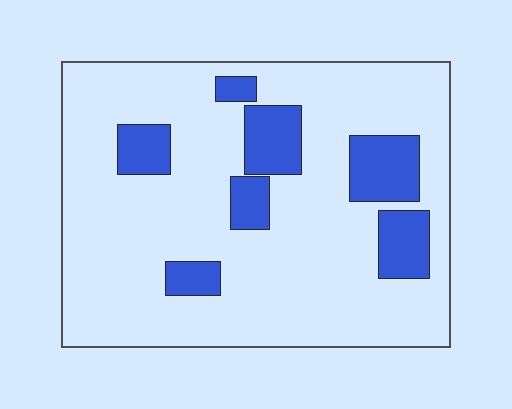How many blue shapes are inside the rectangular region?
7.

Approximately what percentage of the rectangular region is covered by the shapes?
Approximately 20%.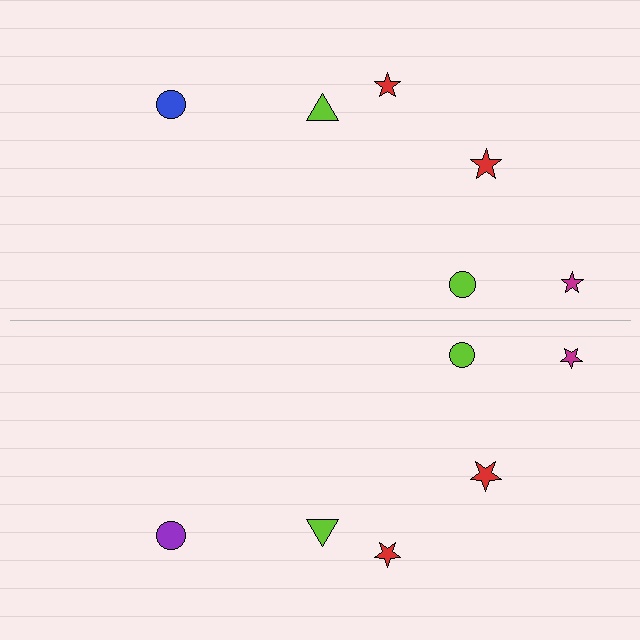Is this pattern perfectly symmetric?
No, the pattern is not perfectly symmetric. The purple circle on the bottom side breaks the symmetry — its mirror counterpart is blue.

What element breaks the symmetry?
The purple circle on the bottom side breaks the symmetry — its mirror counterpart is blue.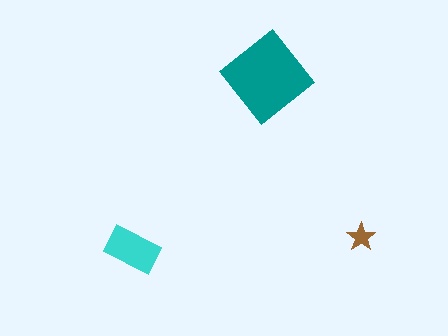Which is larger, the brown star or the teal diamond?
The teal diamond.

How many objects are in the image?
There are 3 objects in the image.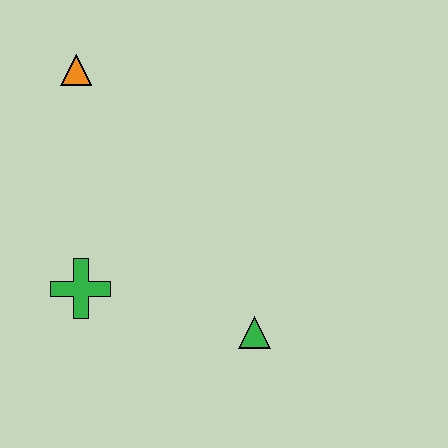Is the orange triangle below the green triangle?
No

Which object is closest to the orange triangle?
The green cross is closest to the orange triangle.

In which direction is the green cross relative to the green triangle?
The green cross is to the left of the green triangle.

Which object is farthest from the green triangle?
The orange triangle is farthest from the green triangle.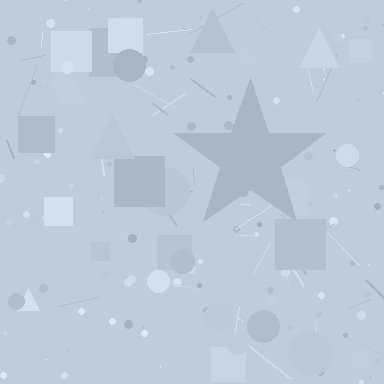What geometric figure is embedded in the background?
A star is embedded in the background.